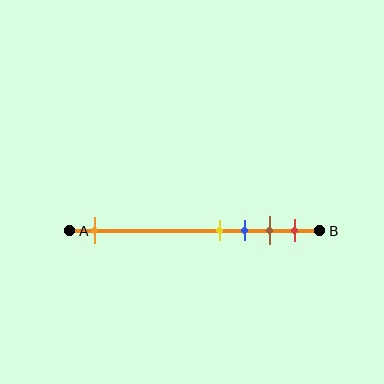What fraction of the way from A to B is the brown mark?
The brown mark is approximately 80% (0.8) of the way from A to B.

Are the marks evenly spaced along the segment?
No, the marks are not evenly spaced.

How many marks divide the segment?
There are 5 marks dividing the segment.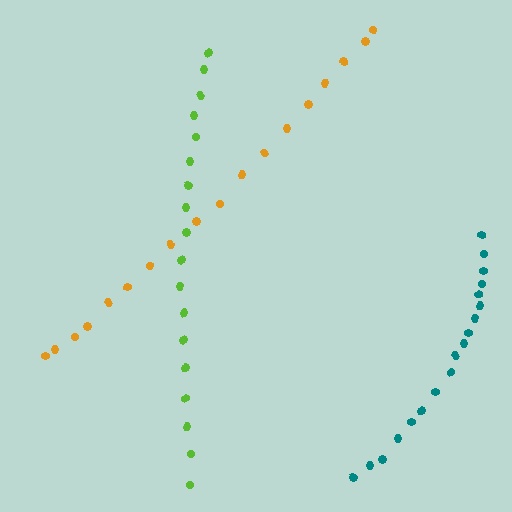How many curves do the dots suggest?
There are 3 distinct paths.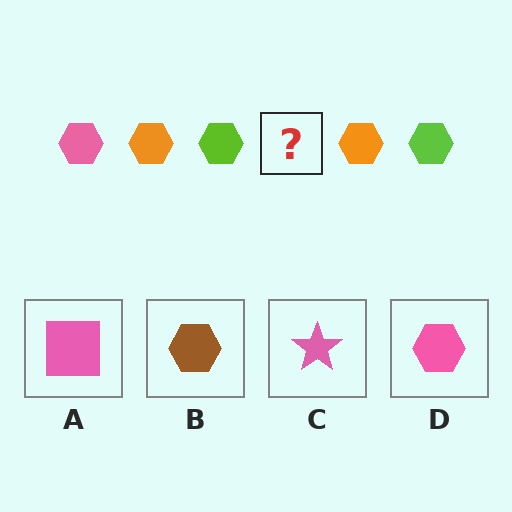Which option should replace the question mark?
Option D.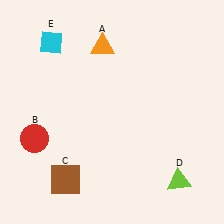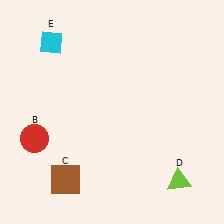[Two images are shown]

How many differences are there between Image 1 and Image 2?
There is 1 difference between the two images.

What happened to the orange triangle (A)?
The orange triangle (A) was removed in Image 2. It was in the top-left area of Image 1.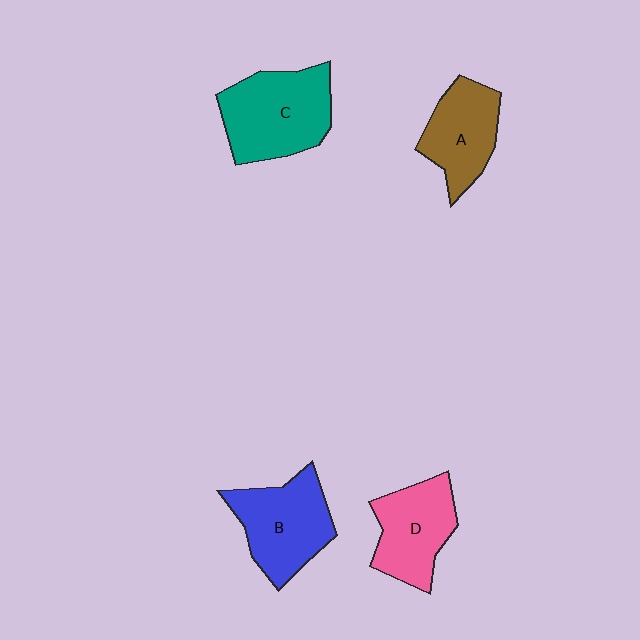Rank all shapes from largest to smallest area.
From largest to smallest: C (teal), B (blue), D (pink), A (brown).